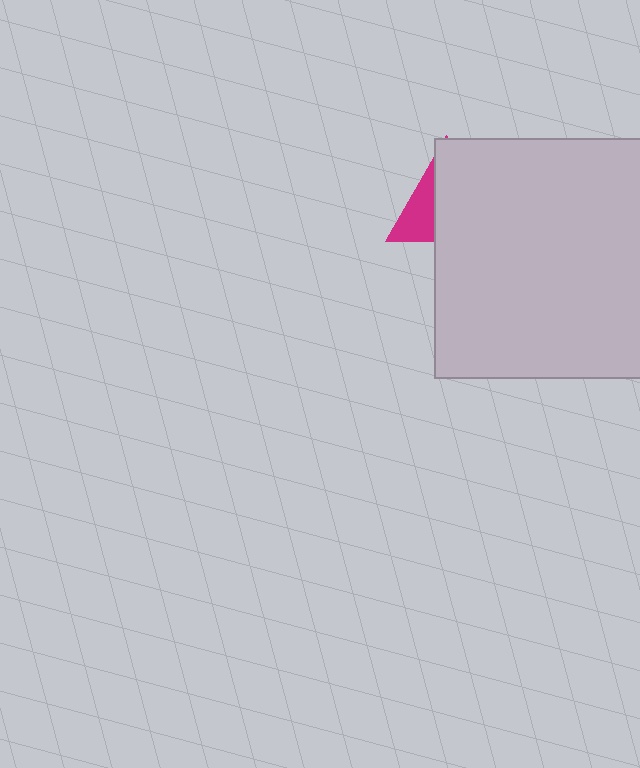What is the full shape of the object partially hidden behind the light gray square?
The partially hidden object is a magenta triangle.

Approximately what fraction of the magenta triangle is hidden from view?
Roughly 69% of the magenta triangle is hidden behind the light gray square.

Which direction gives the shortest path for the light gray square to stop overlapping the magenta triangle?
Moving right gives the shortest separation.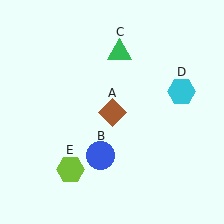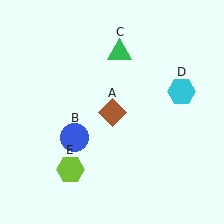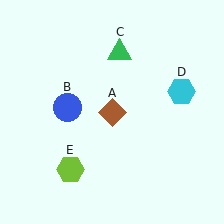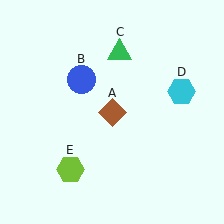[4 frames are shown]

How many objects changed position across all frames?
1 object changed position: blue circle (object B).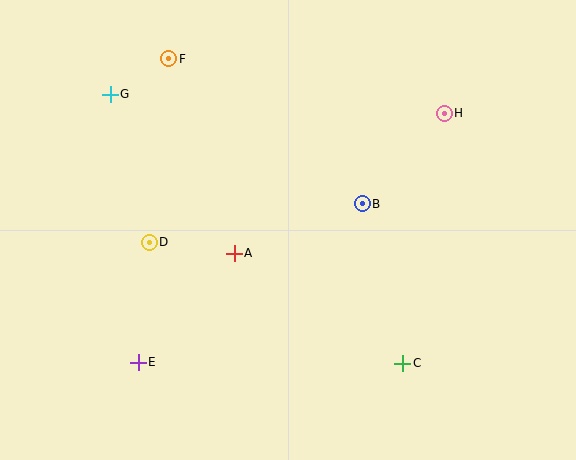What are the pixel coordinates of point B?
Point B is at (362, 204).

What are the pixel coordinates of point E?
Point E is at (138, 362).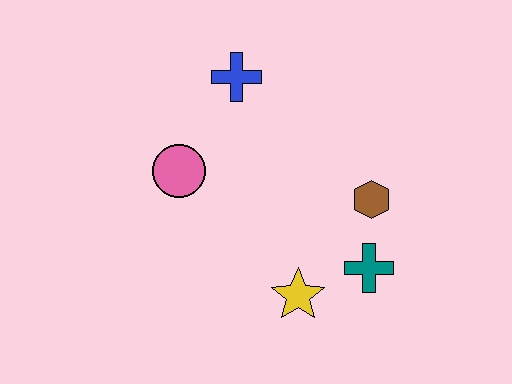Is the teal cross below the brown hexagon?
Yes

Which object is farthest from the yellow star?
The blue cross is farthest from the yellow star.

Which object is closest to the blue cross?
The pink circle is closest to the blue cross.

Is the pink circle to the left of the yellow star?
Yes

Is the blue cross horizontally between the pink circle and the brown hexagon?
Yes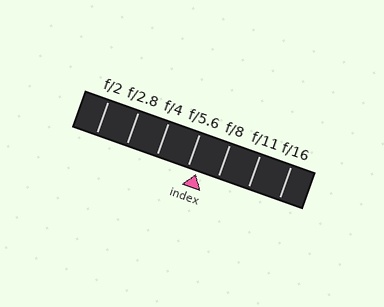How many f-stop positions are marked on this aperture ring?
There are 7 f-stop positions marked.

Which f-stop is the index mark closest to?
The index mark is closest to f/5.6.